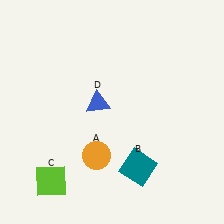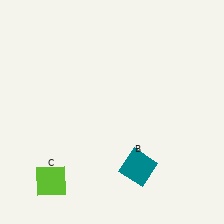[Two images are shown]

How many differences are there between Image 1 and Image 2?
There are 2 differences between the two images.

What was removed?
The blue triangle (D), the orange circle (A) were removed in Image 2.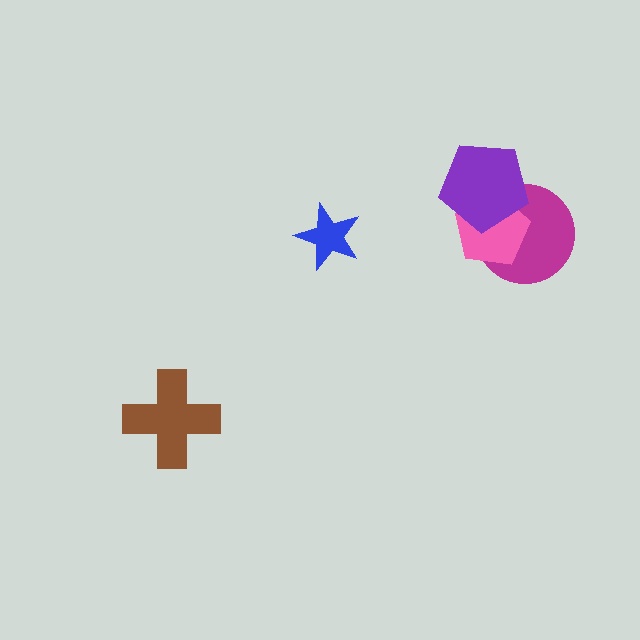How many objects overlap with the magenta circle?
2 objects overlap with the magenta circle.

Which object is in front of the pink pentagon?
The purple pentagon is in front of the pink pentagon.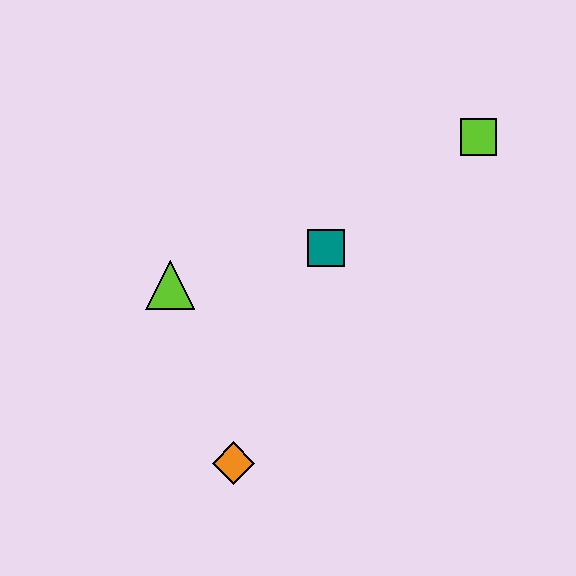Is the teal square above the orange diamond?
Yes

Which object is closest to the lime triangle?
The teal square is closest to the lime triangle.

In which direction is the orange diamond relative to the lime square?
The orange diamond is below the lime square.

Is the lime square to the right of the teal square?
Yes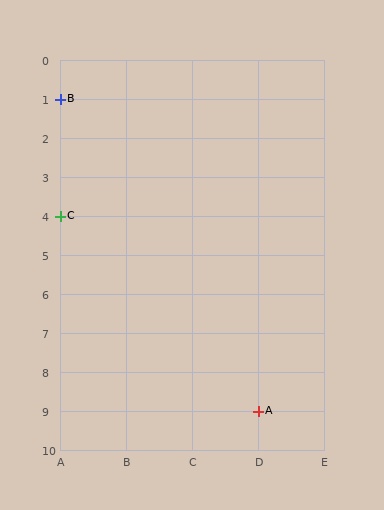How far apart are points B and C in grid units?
Points B and C are 3 rows apart.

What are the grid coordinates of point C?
Point C is at grid coordinates (A, 4).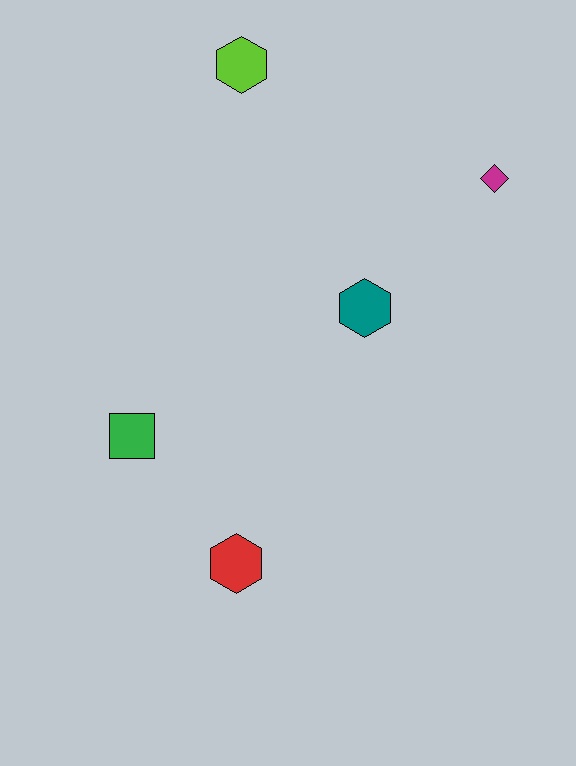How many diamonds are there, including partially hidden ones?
There is 1 diamond.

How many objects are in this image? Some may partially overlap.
There are 5 objects.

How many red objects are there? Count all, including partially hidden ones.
There is 1 red object.